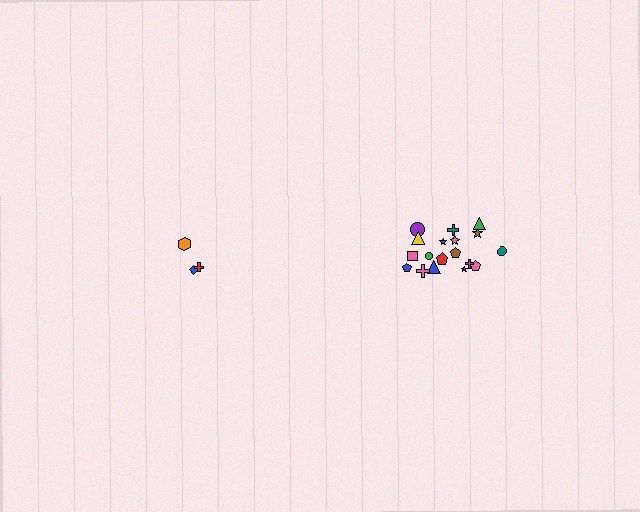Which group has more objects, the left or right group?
The right group.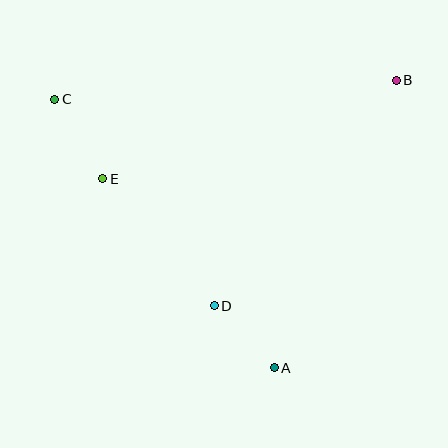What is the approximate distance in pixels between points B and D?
The distance between B and D is approximately 290 pixels.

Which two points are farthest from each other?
Points A and C are farthest from each other.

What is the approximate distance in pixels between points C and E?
The distance between C and E is approximately 93 pixels.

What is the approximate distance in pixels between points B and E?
The distance between B and E is approximately 309 pixels.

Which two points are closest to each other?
Points A and D are closest to each other.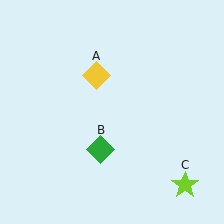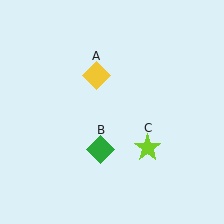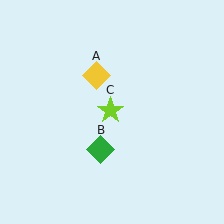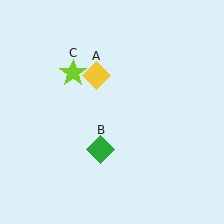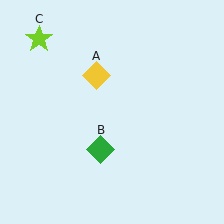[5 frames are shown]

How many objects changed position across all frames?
1 object changed position: lime star (object C).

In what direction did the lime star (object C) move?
The lime star (object C) moved up and to the left.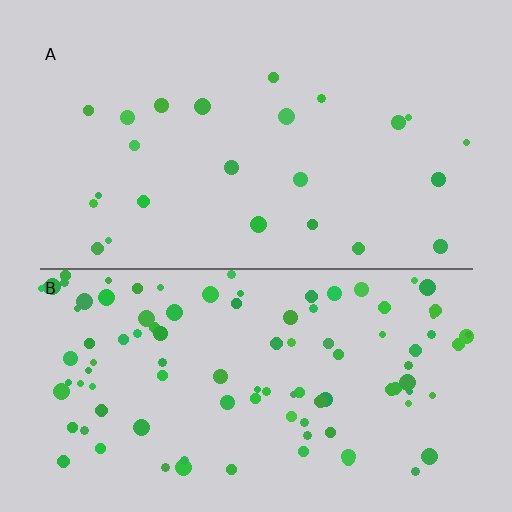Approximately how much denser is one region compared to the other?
Approximately 4.3× — region B over region A.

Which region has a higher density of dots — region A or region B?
B (the bottom).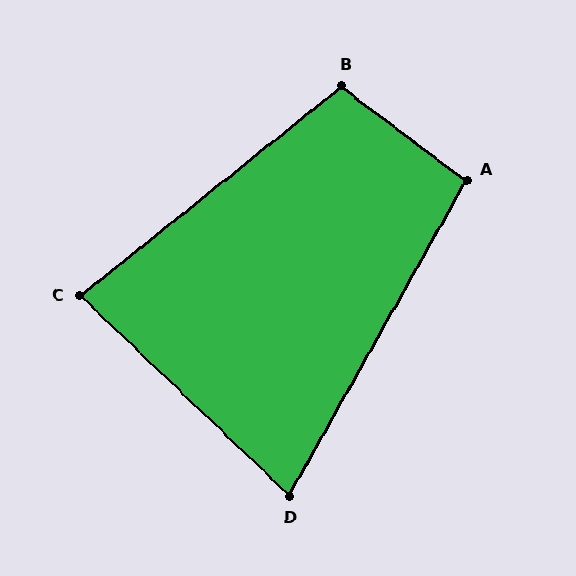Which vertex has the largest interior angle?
B, at approximately 104 degrees.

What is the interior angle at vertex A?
Approximately 98 degrees (obtuse).